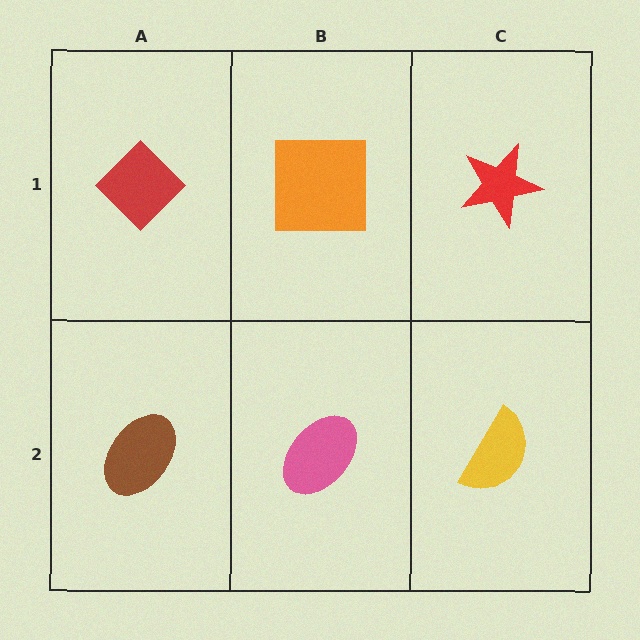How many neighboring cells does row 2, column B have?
3.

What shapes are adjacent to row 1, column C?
A yellow semicircle (row 2, column C), an orange square (row 1, column B).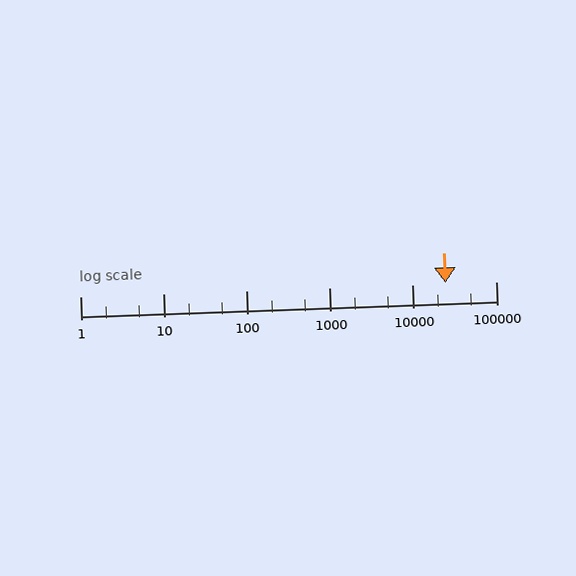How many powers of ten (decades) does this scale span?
The scale spans 5 decades, from 1 to 100000.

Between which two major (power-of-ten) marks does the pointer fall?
The pointer is between 10000 and 100000.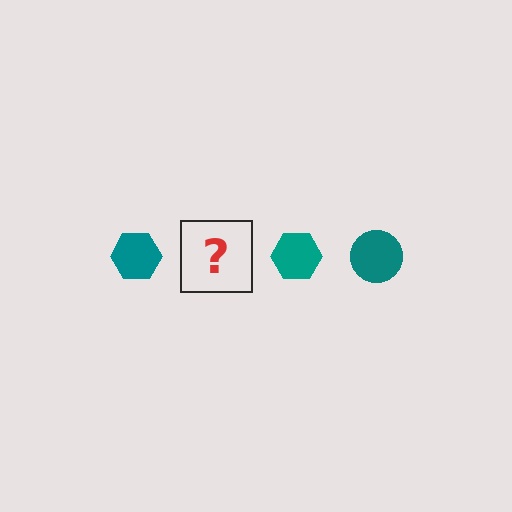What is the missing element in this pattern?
The missing element is a teal circle.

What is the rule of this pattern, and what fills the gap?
The rule is that the pattern cycles through hexagon, circle shapes in teal. The gap should be filled with a teal circle.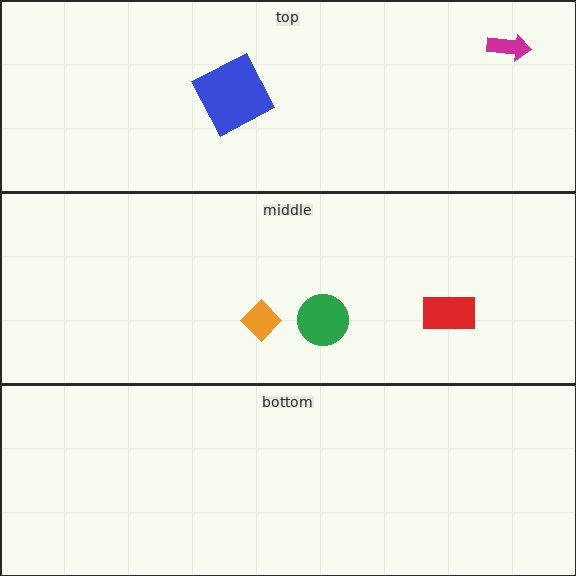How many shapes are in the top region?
2.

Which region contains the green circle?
The middle region.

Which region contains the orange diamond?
The middle region.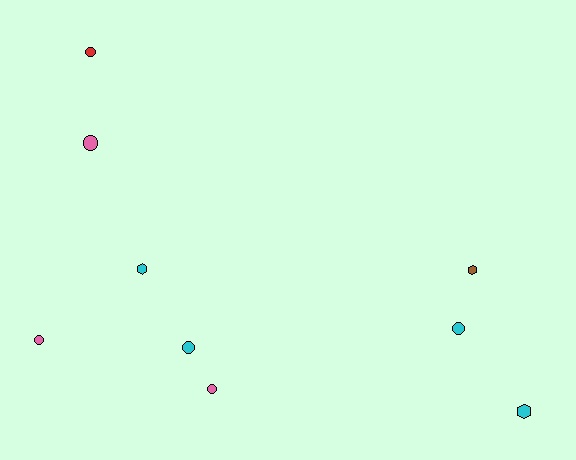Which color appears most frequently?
Cyan, with 4 objects.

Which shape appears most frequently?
Circle, with 6 objects.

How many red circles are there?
There is 1 red circle.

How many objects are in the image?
There are 9 objects.